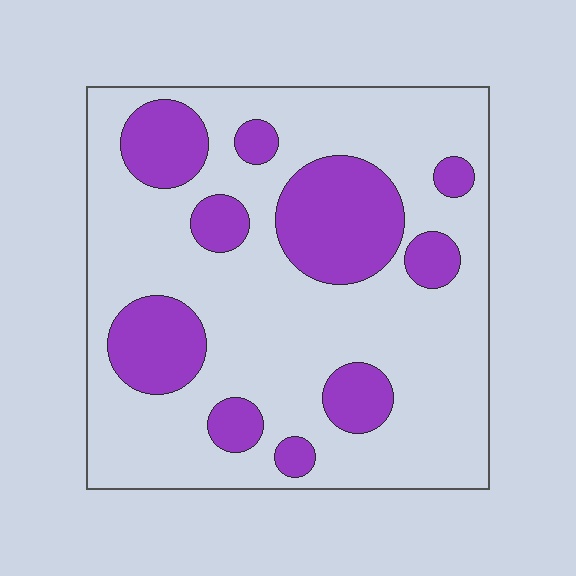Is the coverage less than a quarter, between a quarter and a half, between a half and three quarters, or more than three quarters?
Between a quarter and a half.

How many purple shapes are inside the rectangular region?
10.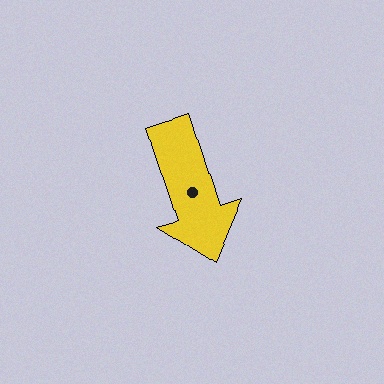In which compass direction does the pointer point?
South.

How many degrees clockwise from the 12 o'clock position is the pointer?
Approximately 162 degrees.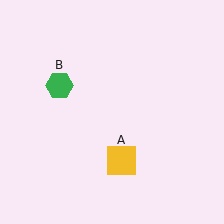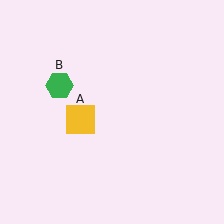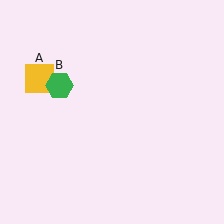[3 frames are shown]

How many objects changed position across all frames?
1 object changed position: yellow square (object A).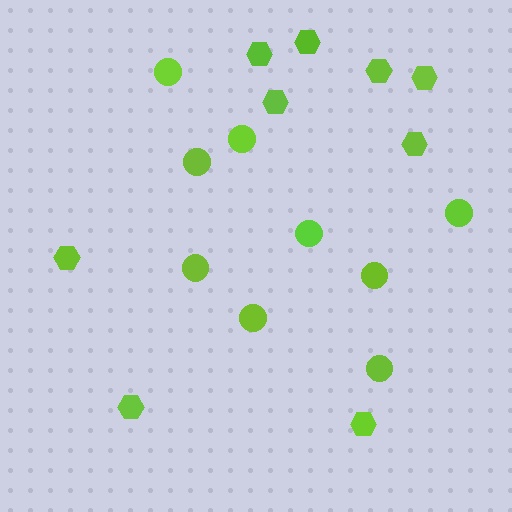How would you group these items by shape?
There are 2 groups: one group of hexagons (9) and one group of circles (9).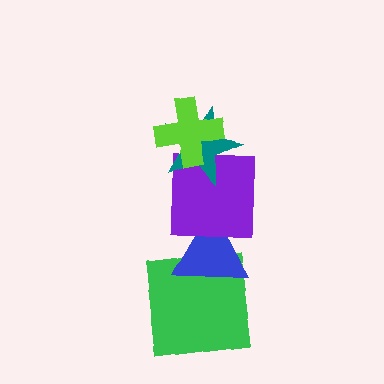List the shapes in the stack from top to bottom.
From top to bottom: the lime cross, the teal star, the purple square, the blue triangle, the green square.